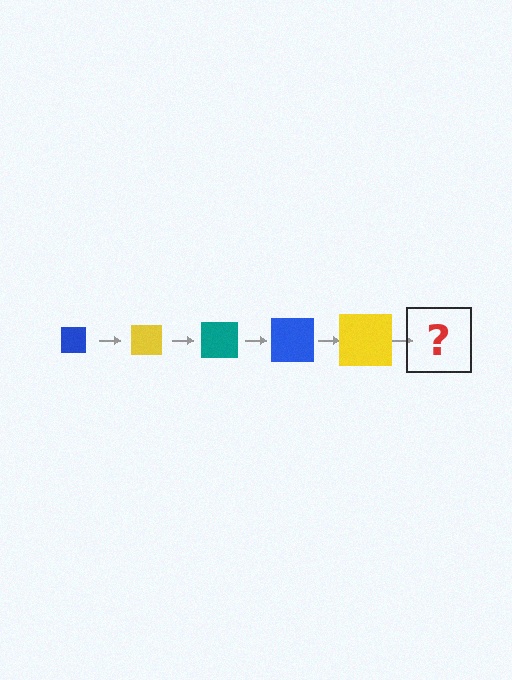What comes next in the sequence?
The next element should be a teal square, larger than the previous one.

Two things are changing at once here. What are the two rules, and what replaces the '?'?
The two rules are that the square grows larger each step and the color cycles through blue, yellow, and teal. The '?' should be a teal square, larger than the previous one.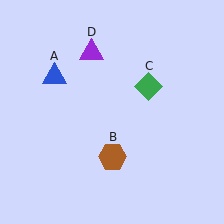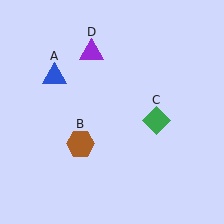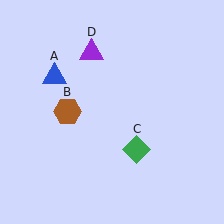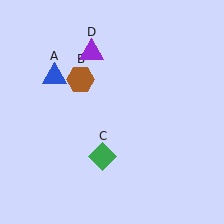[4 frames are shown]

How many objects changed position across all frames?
2 objects changed position: brown hexagon (object B), green diamond (object C).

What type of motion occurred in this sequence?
The brown hexagon (object B), green diamond (object C) rotated clockwise around the center of the scene.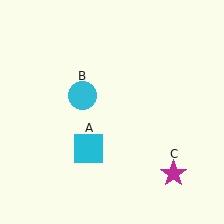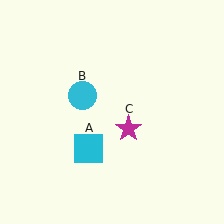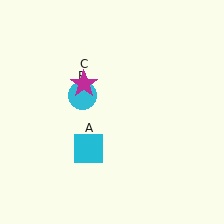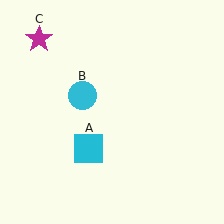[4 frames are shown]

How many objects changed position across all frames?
1 object changed position: magenta star (object C).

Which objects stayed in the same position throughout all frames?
Cyan square (object A) and cyan circle (object B) remained stationary.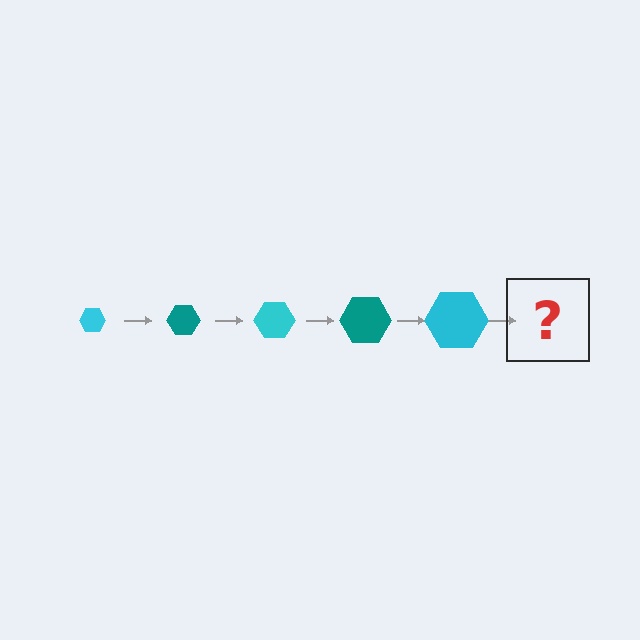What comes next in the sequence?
The next element should be a teal hexagon, larger than the previous one.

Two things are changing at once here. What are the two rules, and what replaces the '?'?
The two rules are that the hexagon grows larger each step and the color cycles through cyan and teal. The '?' should be a teal hexagon, larger than the previous one.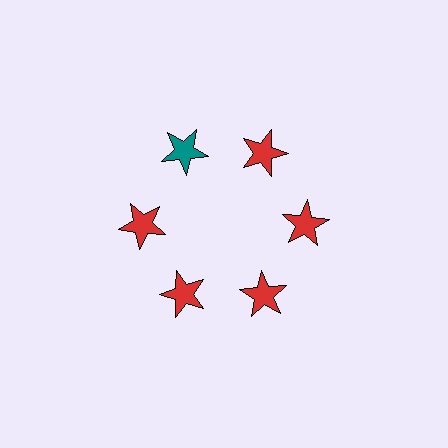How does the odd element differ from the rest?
It has a different color: teal instead of red.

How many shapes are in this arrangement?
There are 6 shapes arranged in a ring pattern.